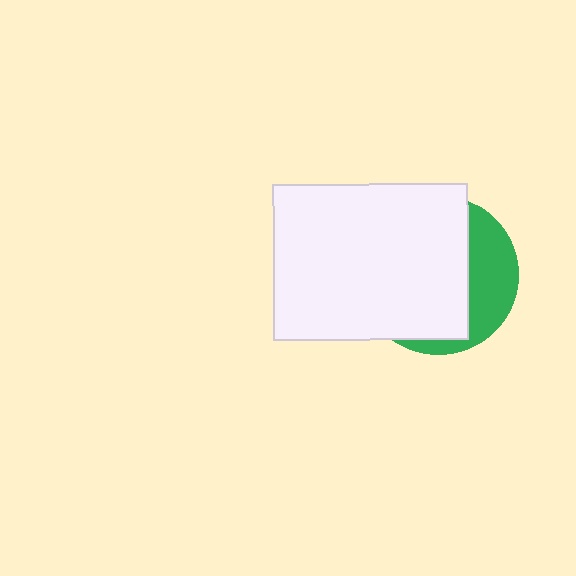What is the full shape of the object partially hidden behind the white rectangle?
The partially hidden object is a green circle.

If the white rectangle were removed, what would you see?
You would see the complete green circle.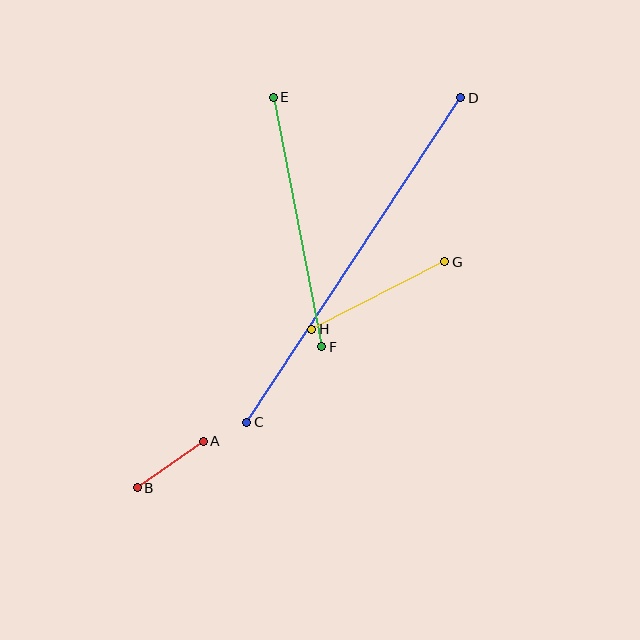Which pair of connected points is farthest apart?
Points C and D are farthest apart.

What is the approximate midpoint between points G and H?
The midpoint is at approximately (378, 296) pixels.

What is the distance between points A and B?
The distance is approximately 81 pixels.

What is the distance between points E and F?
The distance is approximately 255 pixels.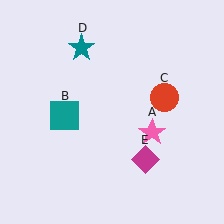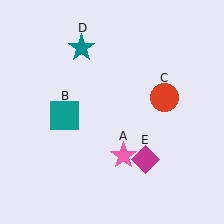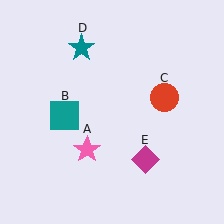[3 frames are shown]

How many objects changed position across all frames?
1 object changed position: pink star (object A).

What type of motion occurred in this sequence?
The pink star (object A) rotated clockwise around the center of the scene.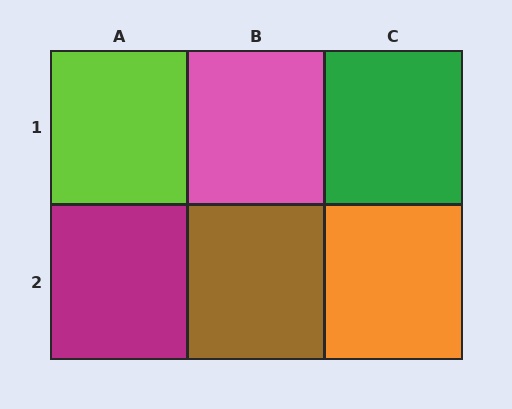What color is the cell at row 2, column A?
Magenta.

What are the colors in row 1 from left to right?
Lime, pink, green.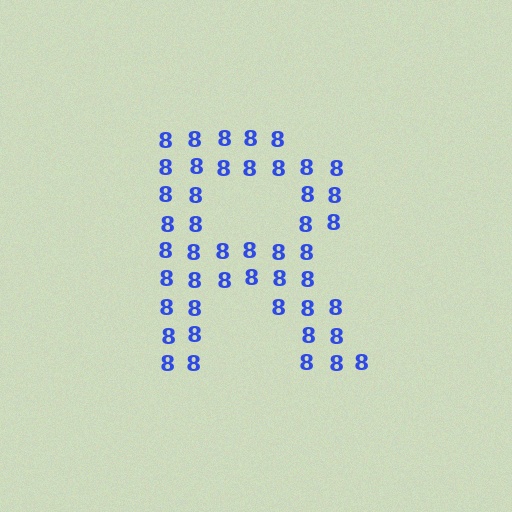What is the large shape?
The large shape is the letter R.